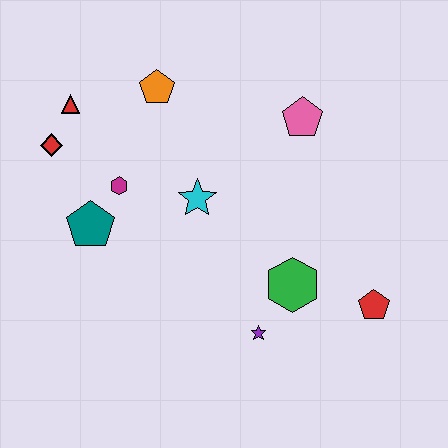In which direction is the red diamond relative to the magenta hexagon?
The red diamond is to the left of the magenta hexagon.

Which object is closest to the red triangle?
The red diamond is closest to the red triangle.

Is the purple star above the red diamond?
No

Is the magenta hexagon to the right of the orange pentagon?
No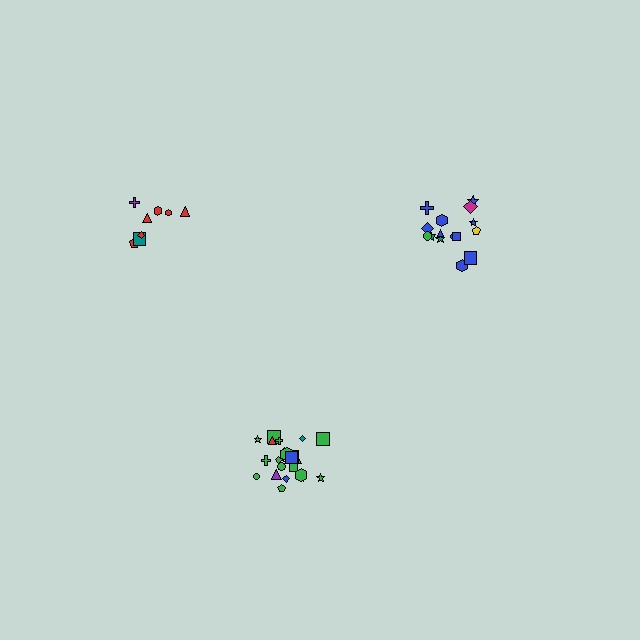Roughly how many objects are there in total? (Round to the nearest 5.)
Roughly 50 objects in total.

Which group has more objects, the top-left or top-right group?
The top-right group.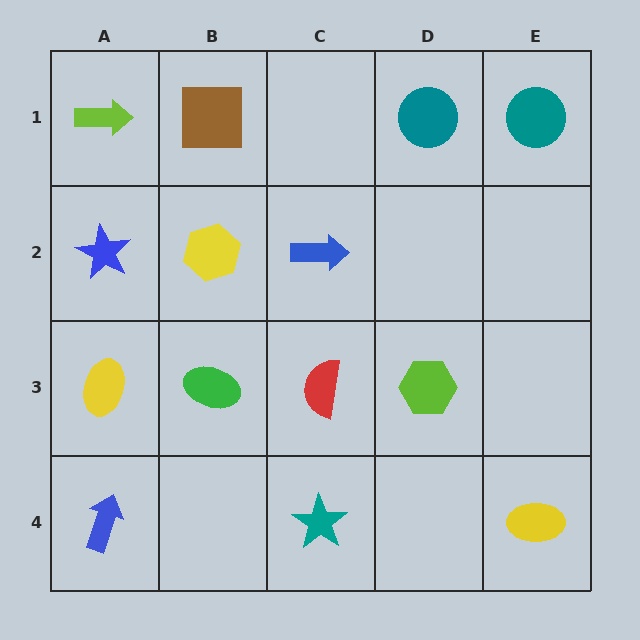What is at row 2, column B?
A yellow hexagon.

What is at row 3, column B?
A green ellipse.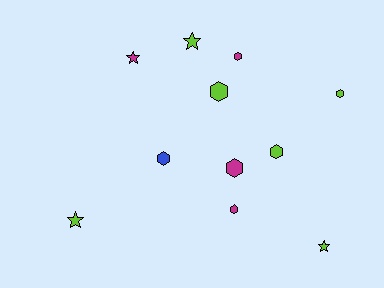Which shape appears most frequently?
Hexagon, with 7 objects.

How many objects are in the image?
There are 11 objects.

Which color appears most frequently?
Lime, with 6 objects.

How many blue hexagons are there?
There is 1 blue hexagon.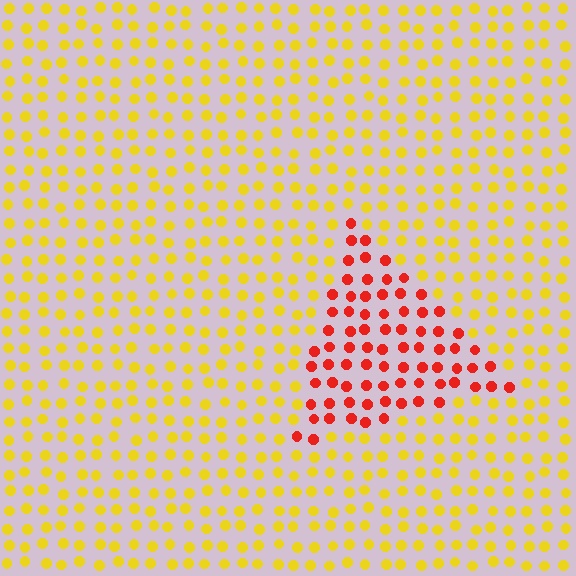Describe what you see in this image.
The image is filled with small yellow elements in a uniform arrangement. A triangle-shaped region is visible where the elements are tinted to a slightly different hue, forming a subtle color boundary.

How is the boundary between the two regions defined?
The boundary is defined purely by a slight shift in hue (about 53 degrees). Spacing, size, and orientation are identical on both sides.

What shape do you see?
I see a triangle.